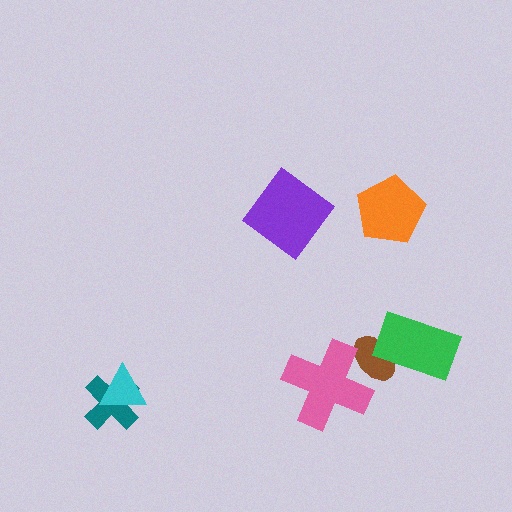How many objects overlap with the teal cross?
1 object overlaps with the teal cross.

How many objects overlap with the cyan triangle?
1 object overlaps with the cyan triangle.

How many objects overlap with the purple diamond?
0 objects overlap with the purple diamond.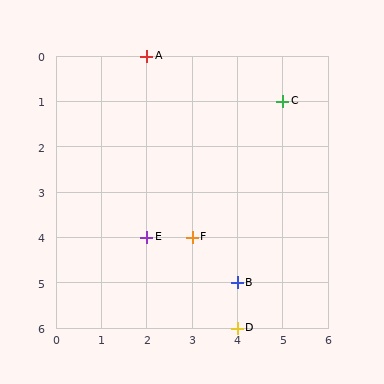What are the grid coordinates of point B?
Point B is at grid coordinates (4, 5).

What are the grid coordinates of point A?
Point A is at grid coordinates (2, 0).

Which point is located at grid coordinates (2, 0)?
Point A is at (2, 0).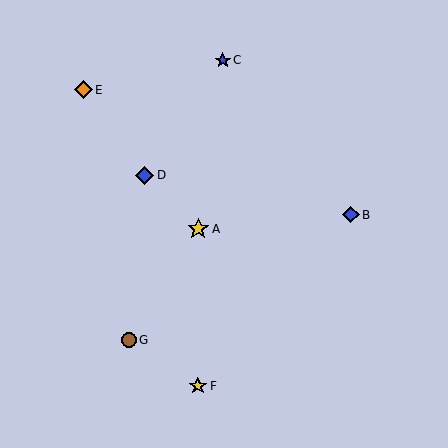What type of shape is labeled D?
Shape D is a blue diamond.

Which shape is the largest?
The yellow star (labeled A) is the largest.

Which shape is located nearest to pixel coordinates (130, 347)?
The brown circle (labeled G) at (129, 340) is nearest to that location.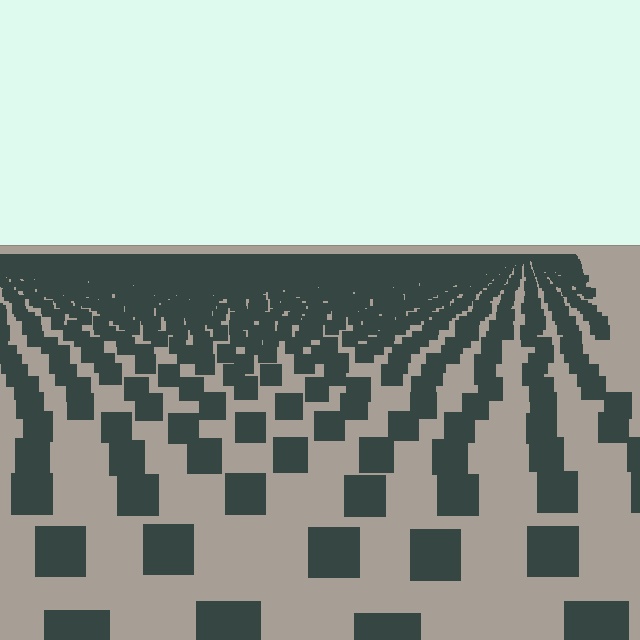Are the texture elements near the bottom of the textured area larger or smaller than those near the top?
Larger. Near the bottom, elements are closer to the viewer and appear at a bigger on-screen size.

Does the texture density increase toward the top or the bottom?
Density increases toward the top.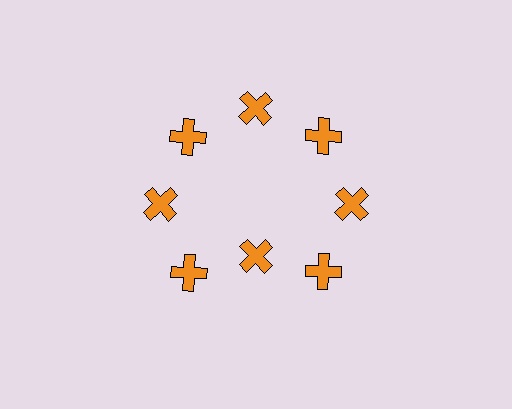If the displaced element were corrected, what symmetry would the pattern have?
It would have 8-fold rotational symmetry — the pattern would map onto itself every 45 degrees.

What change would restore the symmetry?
The symmetry would be restored by moving it outward, back onto the ring so that all 8 crosses sit at equal angles and equal distance from the center.